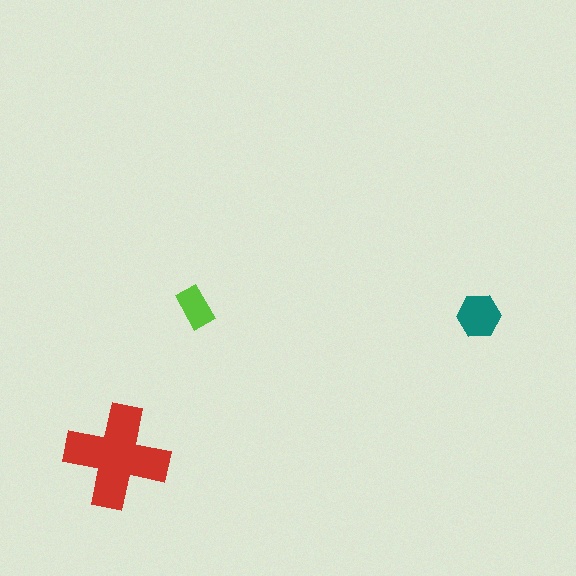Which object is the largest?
The red cross.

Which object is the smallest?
The lime rectangle.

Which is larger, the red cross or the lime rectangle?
The red cross.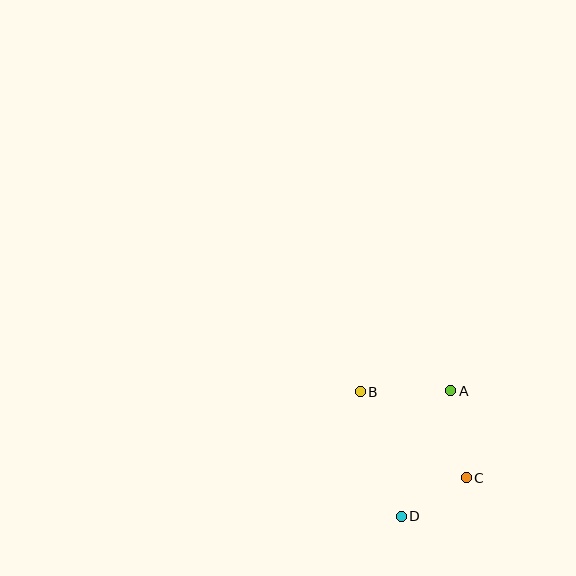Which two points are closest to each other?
Points C and D are closest to each other.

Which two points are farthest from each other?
Points B and C are farthest from each other.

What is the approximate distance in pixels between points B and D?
The distance between B and D is approximately 132 pixels.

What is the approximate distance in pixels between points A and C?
The distance between A and C is approximately 88 pixels.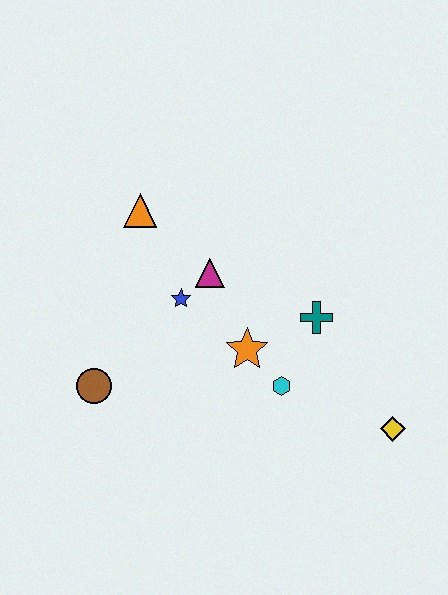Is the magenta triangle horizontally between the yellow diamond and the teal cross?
No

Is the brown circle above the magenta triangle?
No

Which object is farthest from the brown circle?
The yellow diamond is farthest from the brown circle.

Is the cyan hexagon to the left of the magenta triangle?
No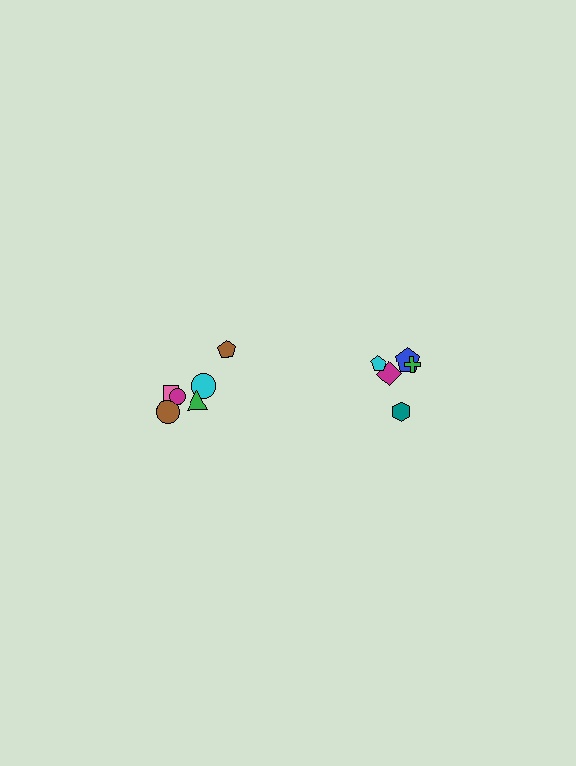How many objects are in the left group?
There are 7 objects.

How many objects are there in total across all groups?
There are 12 objects.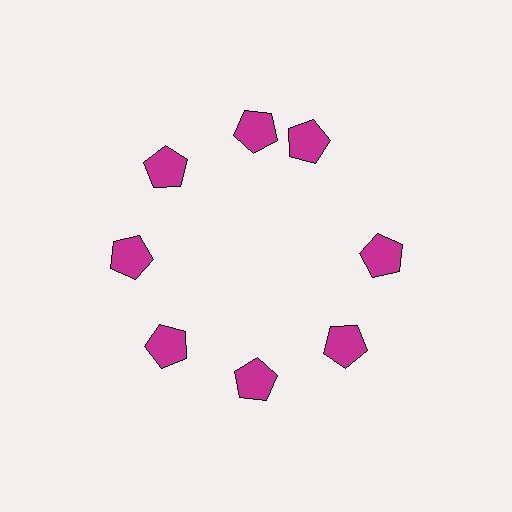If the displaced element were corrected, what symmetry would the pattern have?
It would have 8-fold rotational symmetry — the pattern would map onto itself every 45 degrees.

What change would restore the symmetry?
The symmetry would be restored by rotating it back into even spacing with its neighbors so that all 8 pentagons sit at equal angles and equal distance from the center.